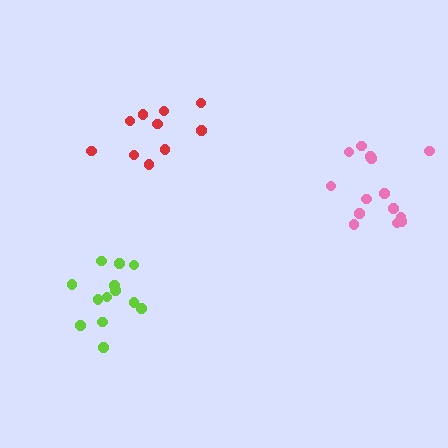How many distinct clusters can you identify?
There are 3 distinct clusters.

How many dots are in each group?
Group 1: 13 dots, Group 2: 10 dots, Group 3: 14 dots (37 total).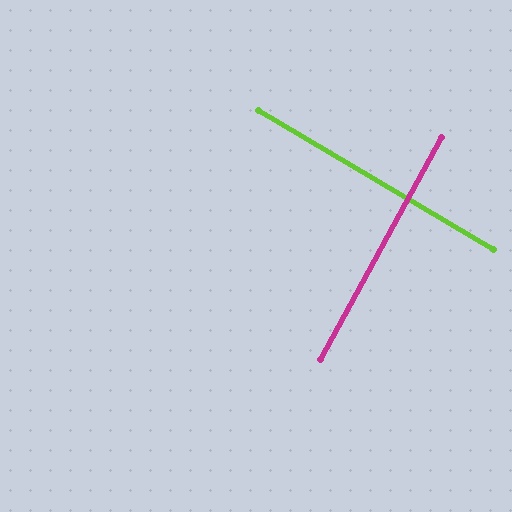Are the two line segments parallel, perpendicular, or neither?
Perpendicular — they meet at approximately 88°.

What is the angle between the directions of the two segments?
Approximately 88 degrees.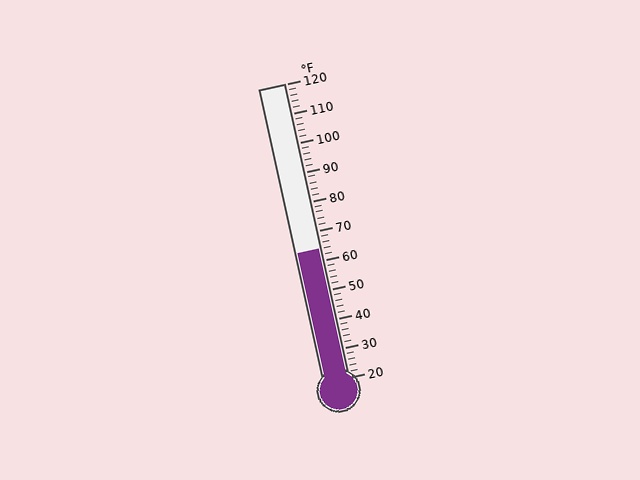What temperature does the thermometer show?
The thermometer shows approximately 64°F.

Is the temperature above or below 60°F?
The temperature is above 60°F.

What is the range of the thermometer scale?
The thermometer scale ranges from 20°F to 120°F.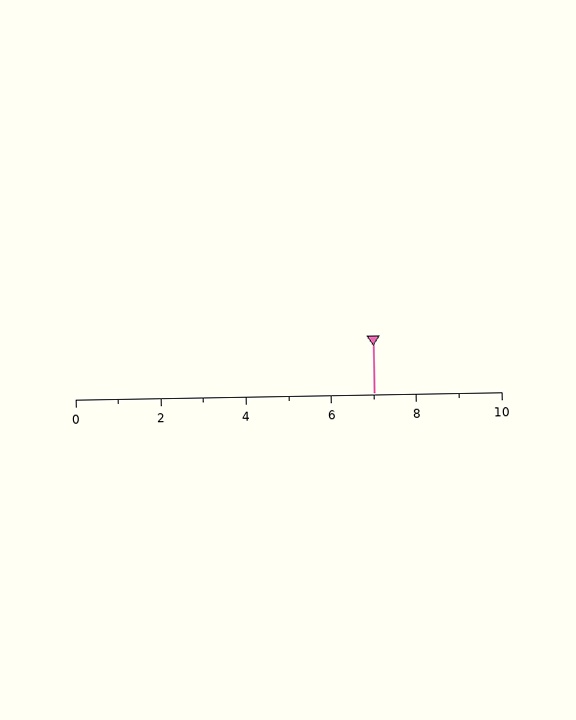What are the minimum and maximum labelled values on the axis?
The axis runs from 0 to 10.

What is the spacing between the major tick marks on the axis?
The major ticks are spaced 2 apart.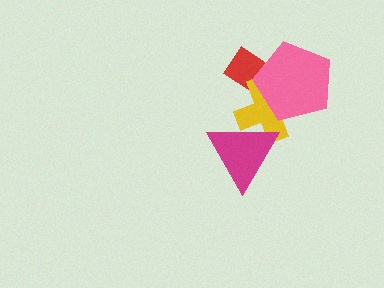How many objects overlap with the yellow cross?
3 objects overlap with the yellow cross.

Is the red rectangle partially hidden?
Yes, it is partially covered by another shape.